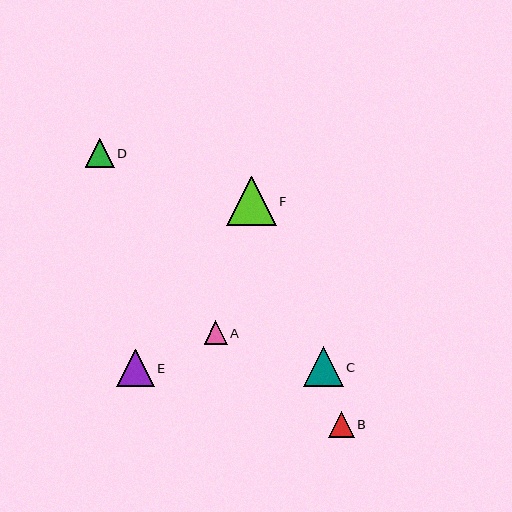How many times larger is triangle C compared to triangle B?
Triangle C is approximately 1.6 times the size of triangle B.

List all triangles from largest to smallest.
From largest to smallest: F, C, E, D, B, A.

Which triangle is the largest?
Triangle F is the largest with a size of approximately 49 pixels.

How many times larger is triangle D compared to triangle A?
Triangle D is approximately 1.2 times the size of triangle A.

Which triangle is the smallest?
Triangle A is the smallest with a size of approximately 23 pixels.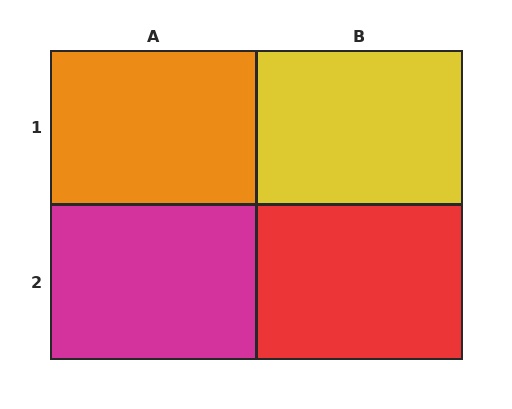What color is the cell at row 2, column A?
Magenta.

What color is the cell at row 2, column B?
Red.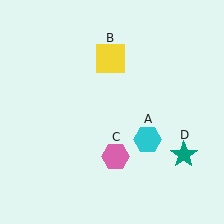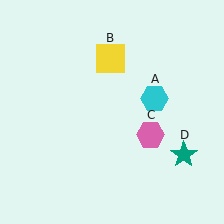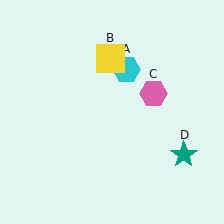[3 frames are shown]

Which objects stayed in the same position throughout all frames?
Yellow square (object B) and teal star (object D) remained stationary.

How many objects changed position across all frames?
2 objects changed position: cyan hexagon (object A), pink hexagon (object C).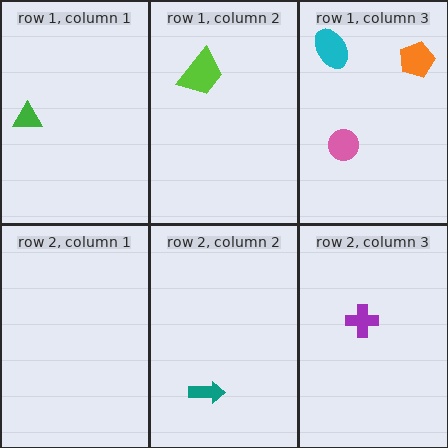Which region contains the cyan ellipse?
The row 1, column 3 region.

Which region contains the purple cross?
The row 2, column 3 region.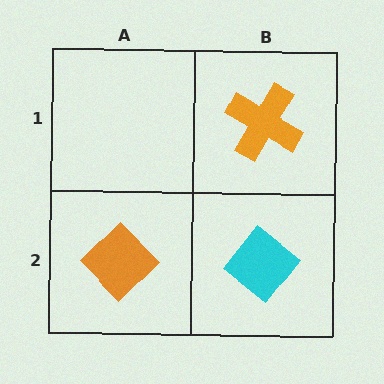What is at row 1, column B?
An orange cross.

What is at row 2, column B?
A cyan diamond.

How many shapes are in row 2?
2 shapes.